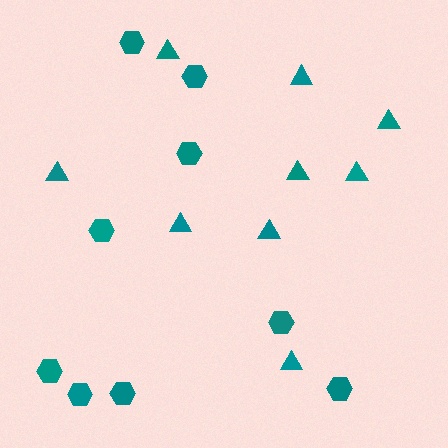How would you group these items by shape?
There are 2 groups: one group of hexagons (9) and one group of triangles (9).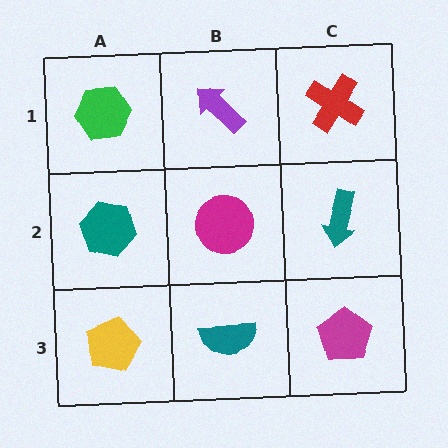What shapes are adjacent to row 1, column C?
A teal arrow (row 2, column C), a purple arrow (row 1, column B).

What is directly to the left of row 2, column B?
A teal hexagon.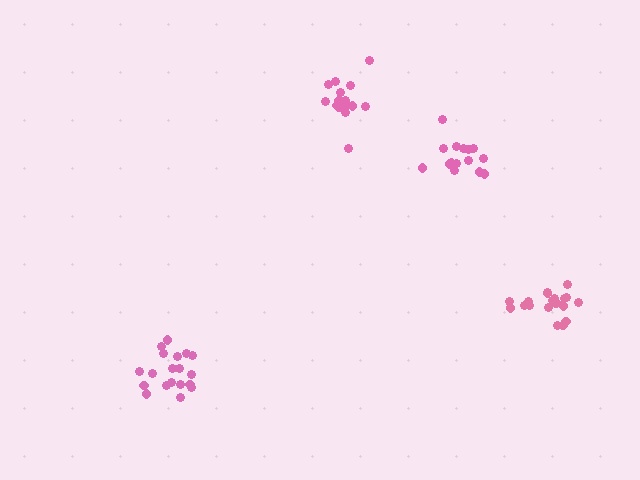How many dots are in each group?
Group 1: 16 dots, Group 2: 19 dots, Group 3: 18 dots, Group 4: 19 dots (72 total).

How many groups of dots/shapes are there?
There are 4 groups.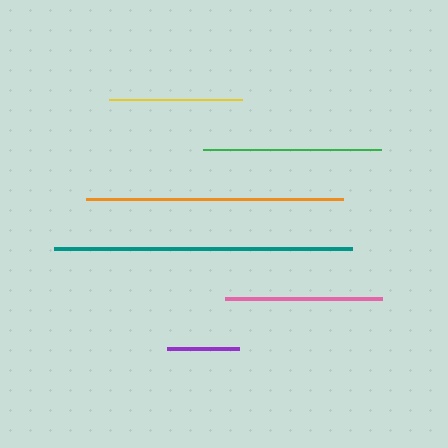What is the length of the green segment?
The green segment is approximately 178 pixels long.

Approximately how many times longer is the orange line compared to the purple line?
The orange line is approximately 3.6 times the length of the purple line.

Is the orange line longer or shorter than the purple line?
The orange line is longer than the purple line.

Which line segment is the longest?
The teal line is the longest at approximately 299 pixels.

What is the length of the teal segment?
The teal segment is approximately 299 pixels long.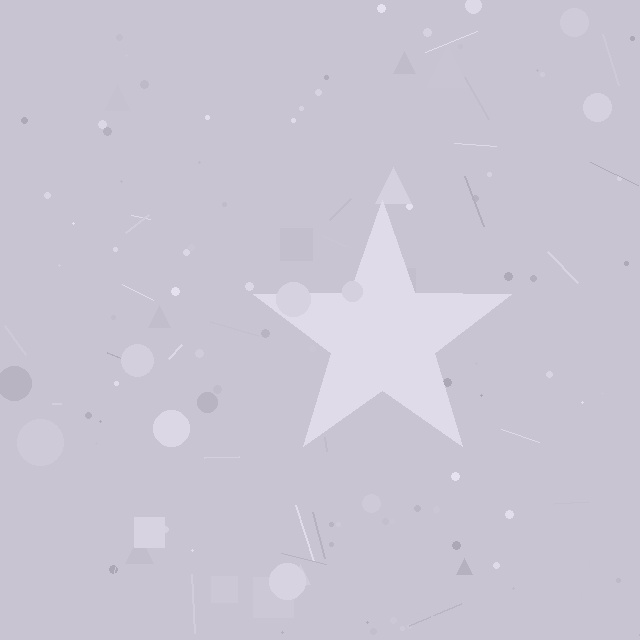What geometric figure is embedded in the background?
A star is embedded in the background.